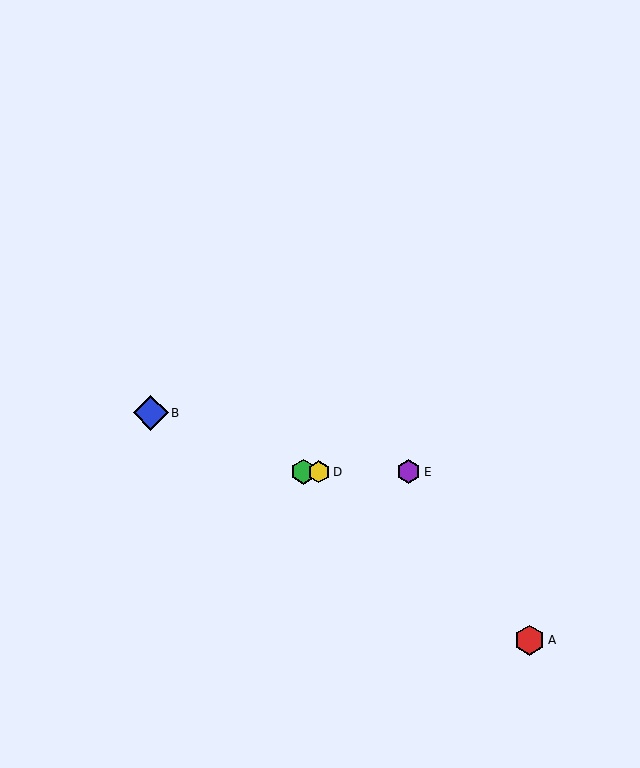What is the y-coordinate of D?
Object D is at y≈472.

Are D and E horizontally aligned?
Yes, both are at y≈472.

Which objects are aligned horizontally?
Objects C, D, E are aligned horizontally.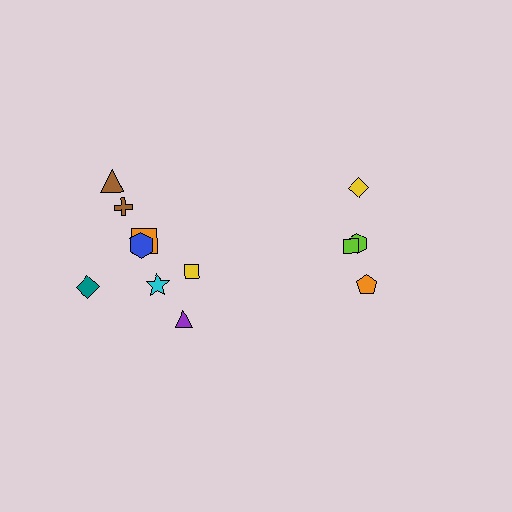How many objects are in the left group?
There are 8 objects.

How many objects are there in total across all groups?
There are 12 objects.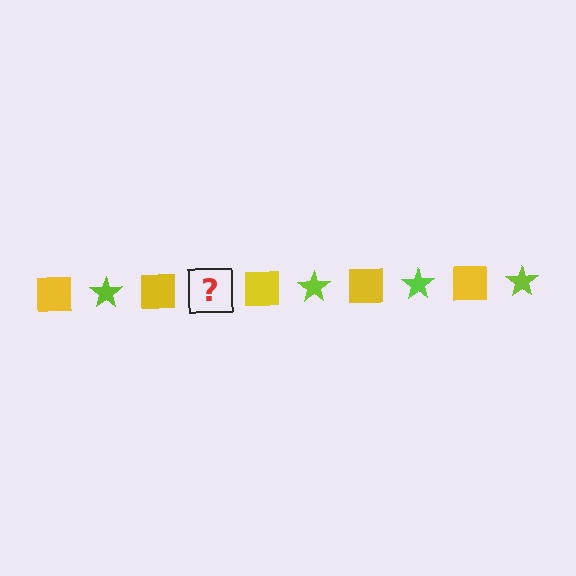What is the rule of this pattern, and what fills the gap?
The rule is that the pattern alternates between yellow square and lime star. The gap should be filled with a lime star.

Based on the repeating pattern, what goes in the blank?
The blank should be a lime star.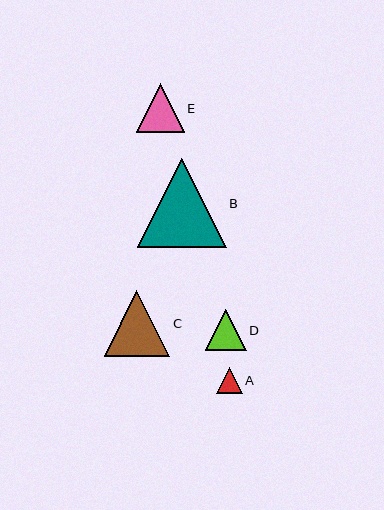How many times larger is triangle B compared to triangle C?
Triangle B is approximately 1.4 times the size of triangle C.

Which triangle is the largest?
Triangle B is the largest with a size of approximately 89 pixels.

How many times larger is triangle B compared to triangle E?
Triangle B is approximately 1.8 times the size of triangle E.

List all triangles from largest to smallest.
From largest to smallest: B, C, E, D, A.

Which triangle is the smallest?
Triangle A is the smallest with a size of approximately 26 pixels.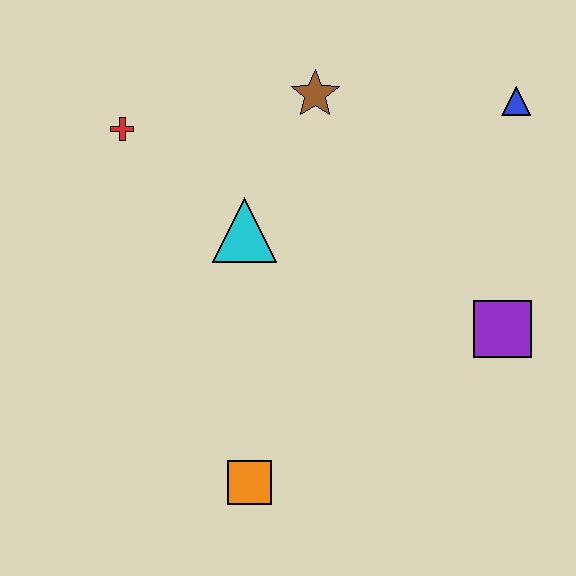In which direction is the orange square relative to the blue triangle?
The orange square is below the blue triangle.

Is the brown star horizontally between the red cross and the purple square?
Yes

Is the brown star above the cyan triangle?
Yes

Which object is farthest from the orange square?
The blue triangle is farthest from the orange square.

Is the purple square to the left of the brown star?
No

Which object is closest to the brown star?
The cyan triangle is closest to the brown star.